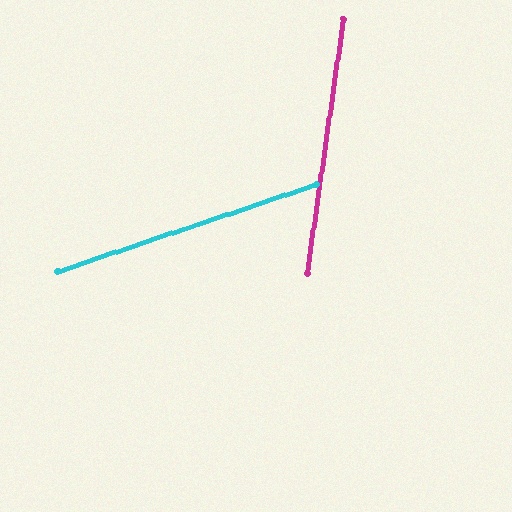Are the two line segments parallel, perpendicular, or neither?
Neither parallel nor perpendicular — they differ by about 63°.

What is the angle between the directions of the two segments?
Approximately 63 degrees.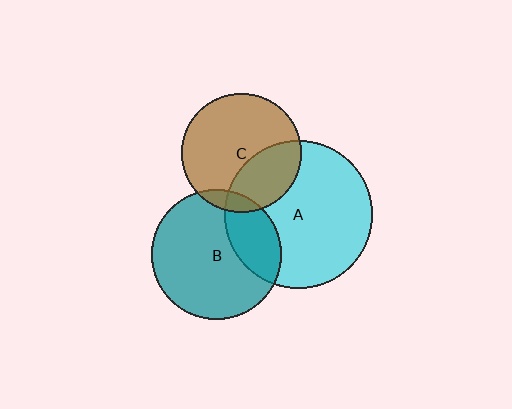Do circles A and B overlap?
Yes.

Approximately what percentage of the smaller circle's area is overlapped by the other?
Approximately 25%.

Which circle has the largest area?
Circle A (cyan).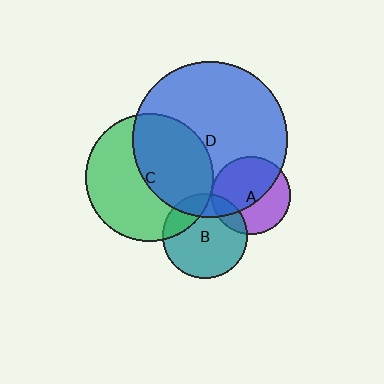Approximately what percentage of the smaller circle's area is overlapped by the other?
Approximately 5%.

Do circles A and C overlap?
Yes.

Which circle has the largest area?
Circle D (blue).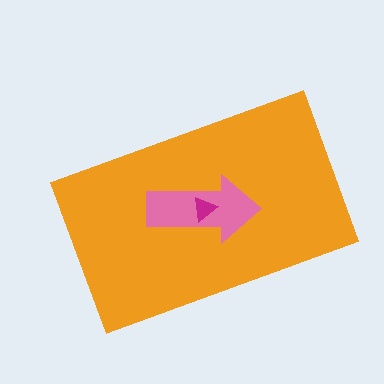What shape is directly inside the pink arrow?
The magenta triangle.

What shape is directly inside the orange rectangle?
The pink arrow.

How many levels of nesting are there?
3.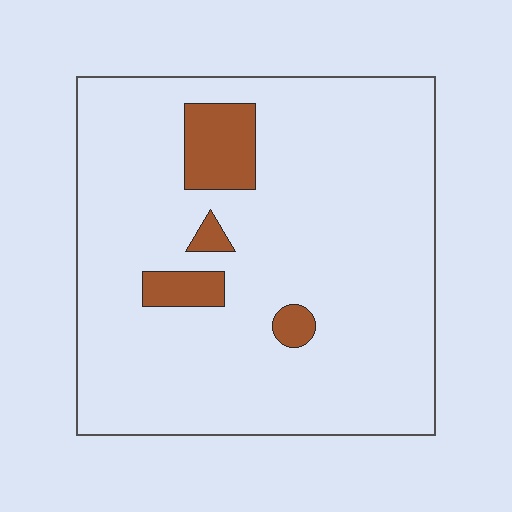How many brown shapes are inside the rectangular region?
4.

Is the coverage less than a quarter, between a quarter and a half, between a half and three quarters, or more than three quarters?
Less than a quarter.